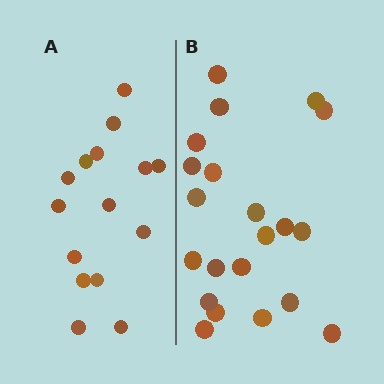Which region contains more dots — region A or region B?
Region B (the right region) has more dots.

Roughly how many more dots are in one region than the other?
Region B has about 6 more dots than region A.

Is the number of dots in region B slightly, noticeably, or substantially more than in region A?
Region B has noticeably more, but not dramatically so. The ratio is roughly 1.4 to 1.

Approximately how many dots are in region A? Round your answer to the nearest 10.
About 20 dots. (The exact count is 15, which rounds to 20.)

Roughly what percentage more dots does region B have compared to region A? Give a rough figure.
About 40% more.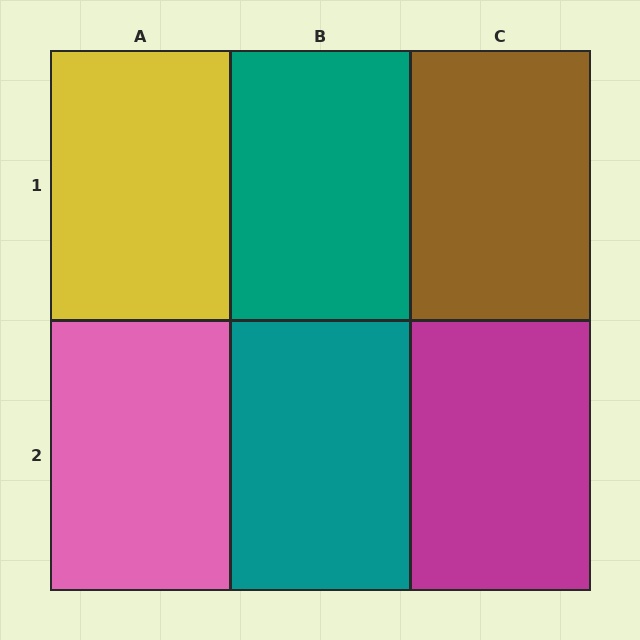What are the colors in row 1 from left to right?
Yellow, teal, brown.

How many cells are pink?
1 cell is pink.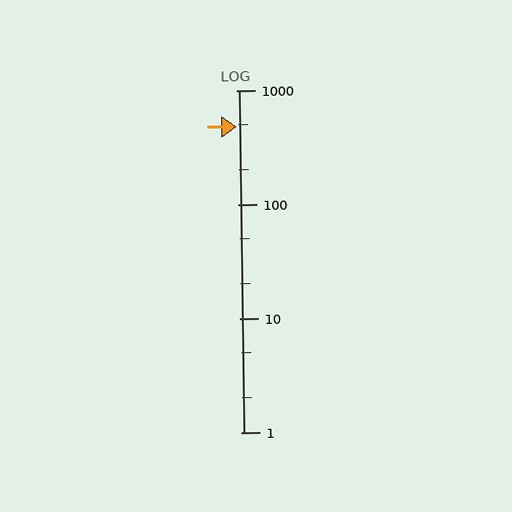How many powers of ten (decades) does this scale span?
The scale spans 3 decades, from 1 to 1000.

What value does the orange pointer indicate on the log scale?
The pointer indicates approximately 480.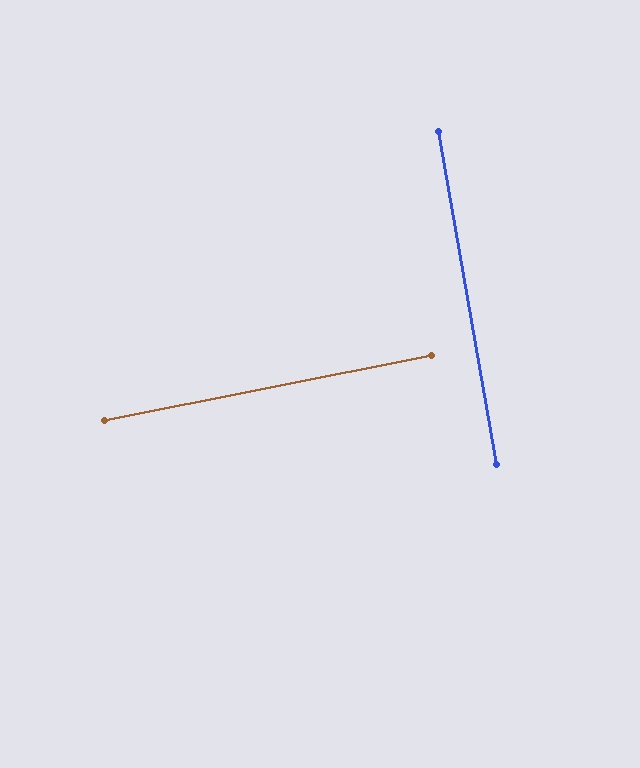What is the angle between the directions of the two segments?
Approximately 89 degrees.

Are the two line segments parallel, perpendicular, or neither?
Perpendicular — they meet at approximately 89°.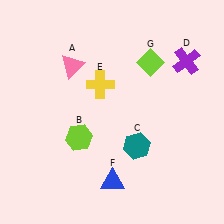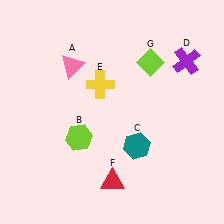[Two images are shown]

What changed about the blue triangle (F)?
In Image 1, F is blue. In Image 2, it changed to red.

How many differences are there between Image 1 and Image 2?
There is 1 difference between the two images.